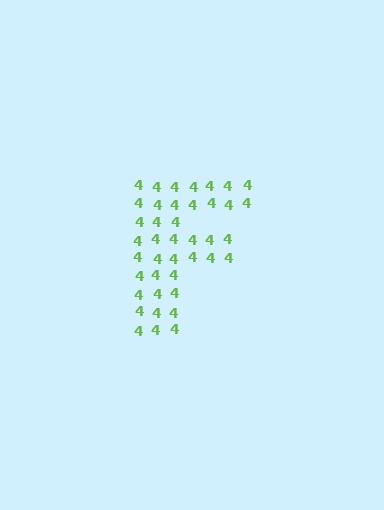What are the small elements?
The small elements are digit 4's.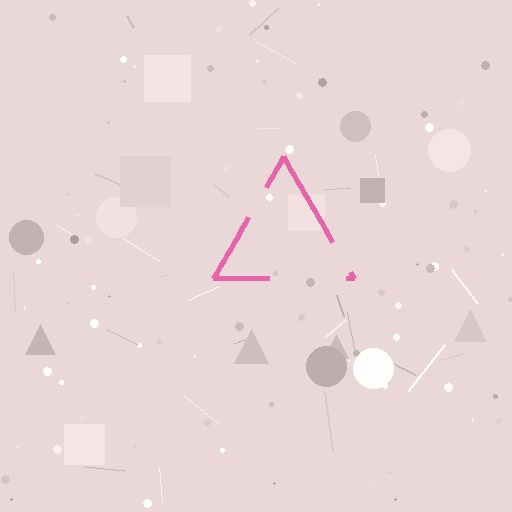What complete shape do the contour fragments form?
The contour fragments form a triangle.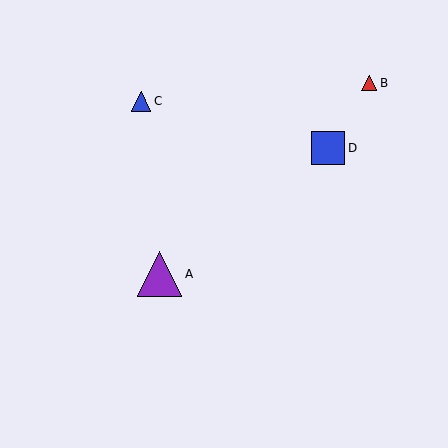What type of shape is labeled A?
Shape A is a purple triangle.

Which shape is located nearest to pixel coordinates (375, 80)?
The red triangle (labeled B) at (369, 83) is nearest to that location.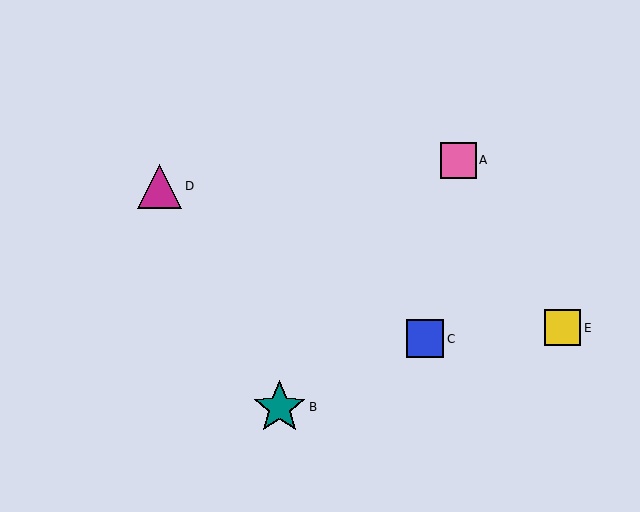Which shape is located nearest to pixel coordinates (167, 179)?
The magenta triangle (labeled D) at (160, 186) is nearest to that location.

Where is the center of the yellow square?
The center of the yellow square is at (563, 328).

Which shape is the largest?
The teal star (labeled B) is the largest.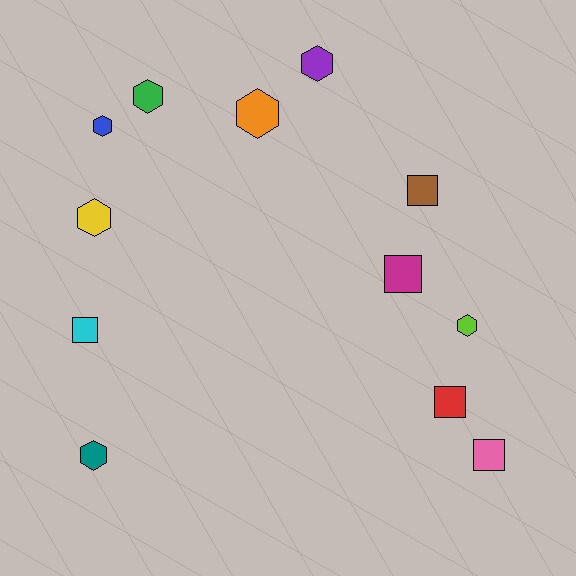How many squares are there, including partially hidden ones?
There are 5 squares.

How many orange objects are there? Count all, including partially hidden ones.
There is 1 orange object.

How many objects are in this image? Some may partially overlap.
There are 12 objects.